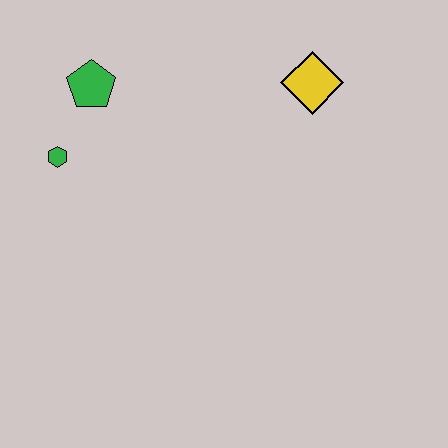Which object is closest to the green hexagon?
The green pentagon is closest to the green hexagon.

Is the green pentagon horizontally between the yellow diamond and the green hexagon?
Yes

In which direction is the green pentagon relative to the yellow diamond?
The green pentagon is to the left of the yellow diamond.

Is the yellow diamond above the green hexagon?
Yes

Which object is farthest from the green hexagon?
The yellow diamond is farthest from the green hexagon.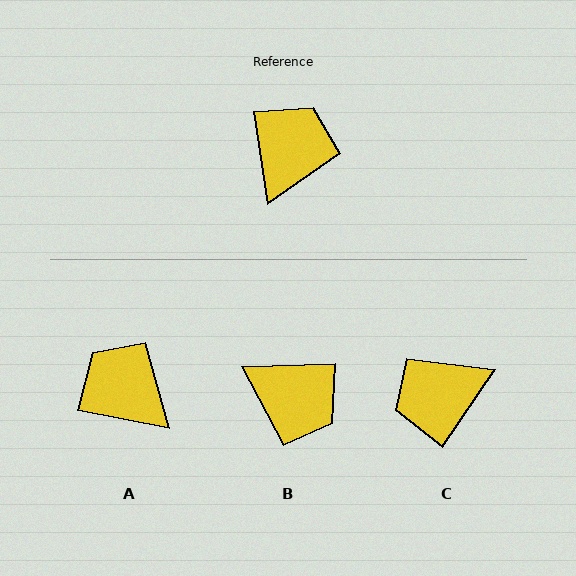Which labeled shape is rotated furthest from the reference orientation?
C, about 138 degrees away.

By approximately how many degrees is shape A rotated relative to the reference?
Approximately 71 degrees counter-clockwise.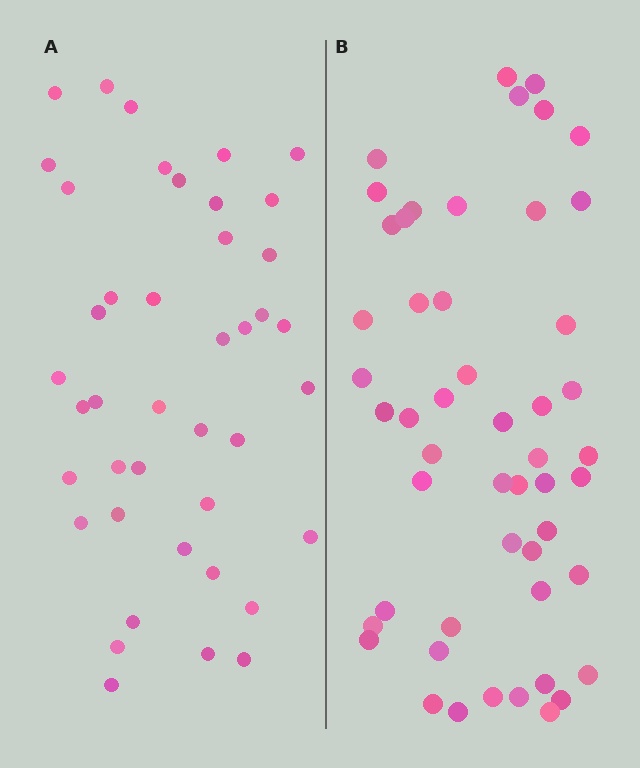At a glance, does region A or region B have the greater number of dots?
Region B (the right region) has more dots.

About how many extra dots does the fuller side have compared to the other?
Region B has roughly 8 or so more dots than region A.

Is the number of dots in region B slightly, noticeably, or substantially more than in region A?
Region B has only slightly more — the two regions are fairly close. The ratio is roughly 1.2 to 1.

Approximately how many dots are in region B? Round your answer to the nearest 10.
About 50 dots. (The exact count is 51, which rounds to 50.)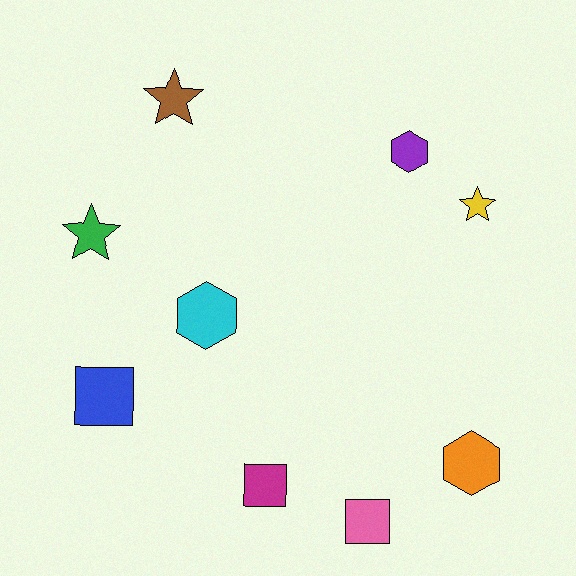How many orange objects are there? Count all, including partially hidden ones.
There is 1 orange object.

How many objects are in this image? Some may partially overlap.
There are 9 objects.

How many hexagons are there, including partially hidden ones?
There are 3 hexagons.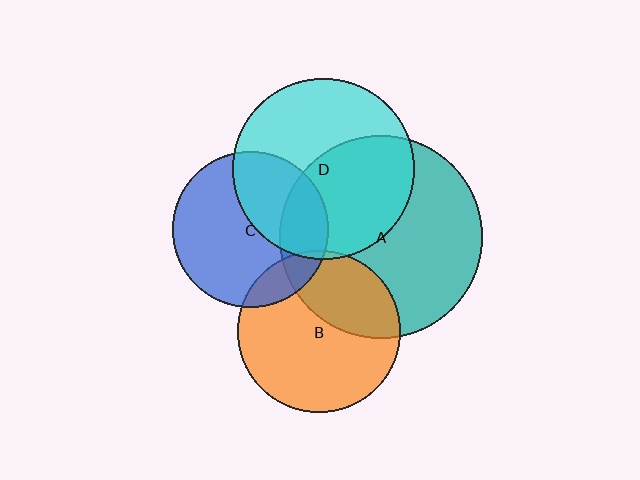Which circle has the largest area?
Circle A (teal).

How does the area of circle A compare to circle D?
Approximately 1.3 times.